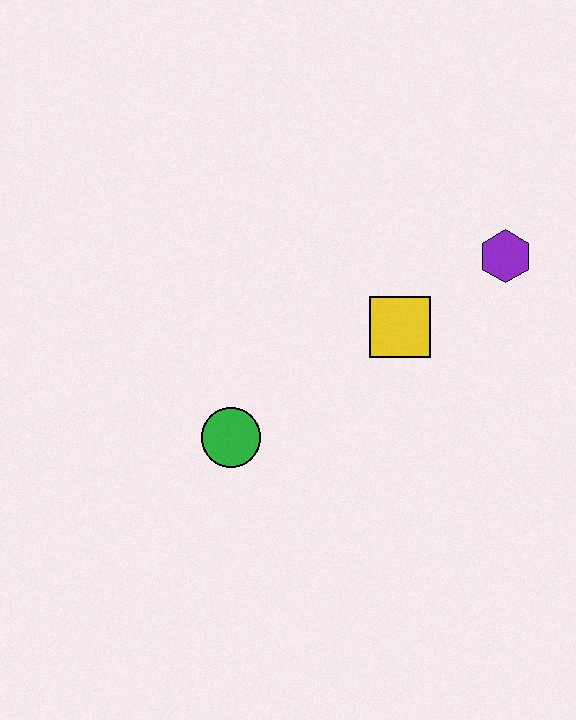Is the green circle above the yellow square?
No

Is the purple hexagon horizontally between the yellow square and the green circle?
No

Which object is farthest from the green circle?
The purple hexagon is farthest from the green circle.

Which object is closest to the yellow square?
The purple hexagon is closest to the yellow square.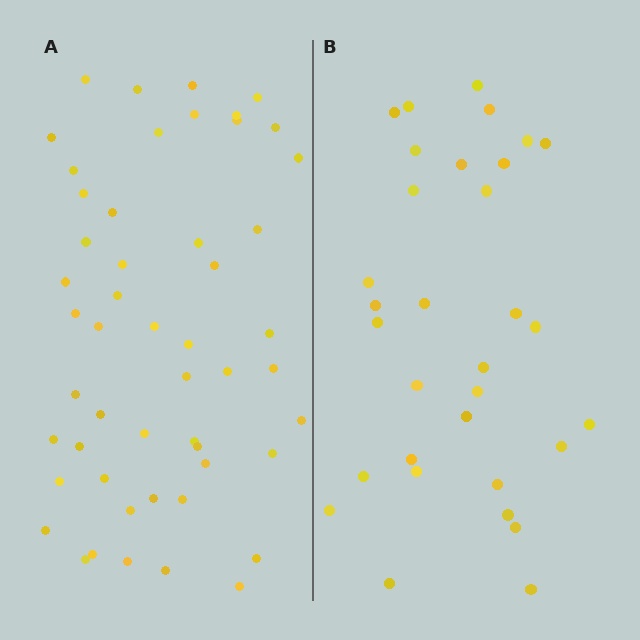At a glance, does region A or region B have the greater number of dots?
Region A (the left region) has more dots.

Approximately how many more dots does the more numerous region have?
Region A has approximately 20 more dots than region B.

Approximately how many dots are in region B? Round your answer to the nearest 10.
About 30 dots. (The exact count is 32, which rounds to 30.)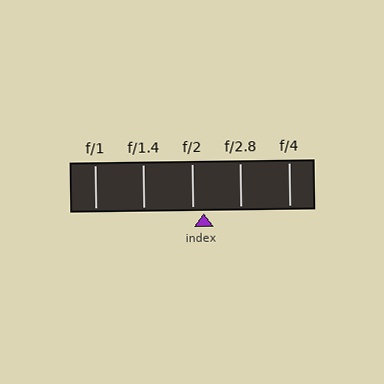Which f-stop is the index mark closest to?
The index mark is closest to f/2.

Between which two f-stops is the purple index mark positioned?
The index mark is between f/2 and f/2.8.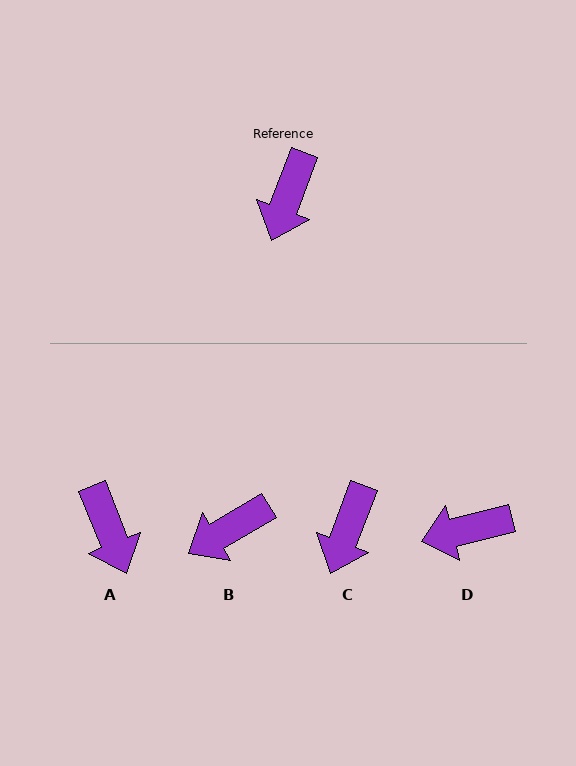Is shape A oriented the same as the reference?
No, it is off by about 43 degrees.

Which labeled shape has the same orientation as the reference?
C.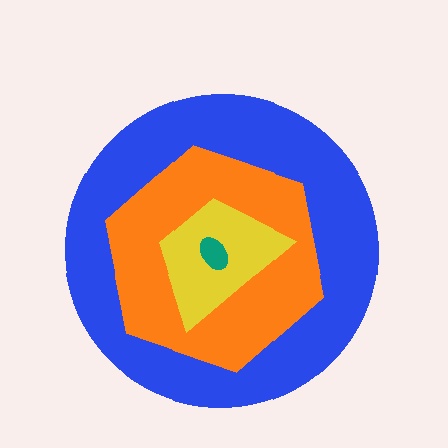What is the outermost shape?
The blue circle.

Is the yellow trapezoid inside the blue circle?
Yes.